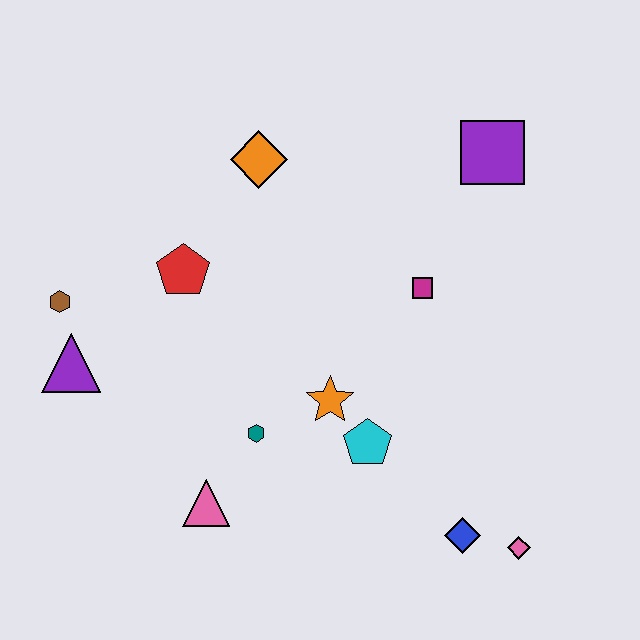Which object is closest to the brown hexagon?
The purple triangle is closest to the brown hexagon.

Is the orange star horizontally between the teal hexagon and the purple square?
Yes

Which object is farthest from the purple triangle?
The pink diamond is farthest from the purple triangle.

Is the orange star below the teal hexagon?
No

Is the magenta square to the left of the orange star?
No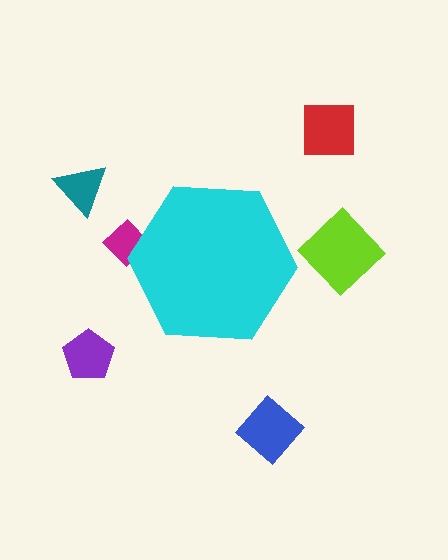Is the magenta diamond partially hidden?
Yes, the magenta diamond is partially hidden behind the cyan hexagon.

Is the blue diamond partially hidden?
No, the blue diamond is fully visible.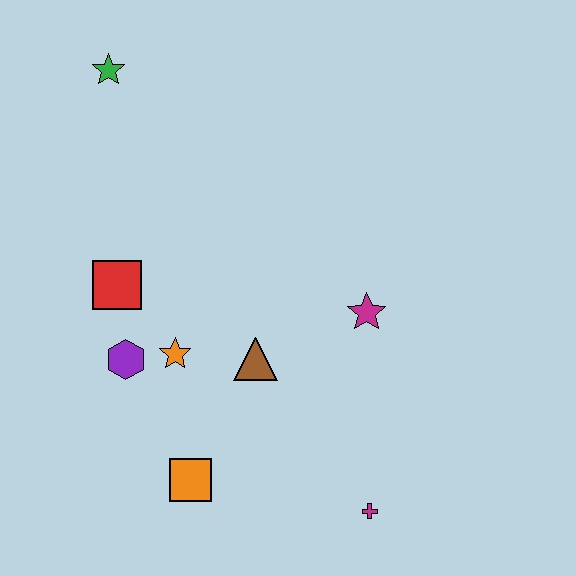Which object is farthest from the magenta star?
The green star is farthest from the magenta star.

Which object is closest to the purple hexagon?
The orange star is closest to the purple hexagon.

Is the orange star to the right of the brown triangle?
No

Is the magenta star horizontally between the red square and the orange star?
No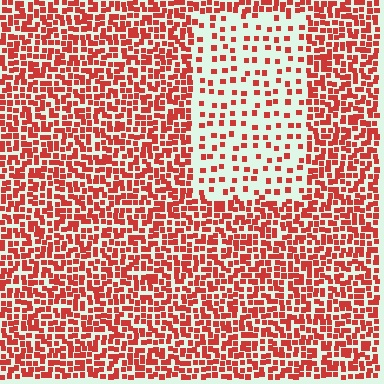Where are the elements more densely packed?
The elements are more densely packed outside the rectangle boundary.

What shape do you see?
I see a rectangle.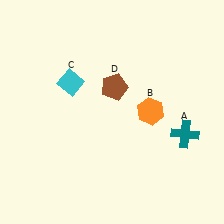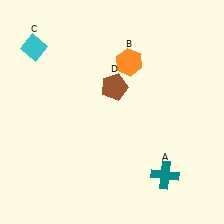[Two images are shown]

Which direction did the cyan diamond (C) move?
The cyan diamond (C) moved left.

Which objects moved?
The objects that moved are: the teal cross (A), the orange hexagon (B), the cyan diamond (C).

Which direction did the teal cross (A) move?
The teal cross (A) moved down.